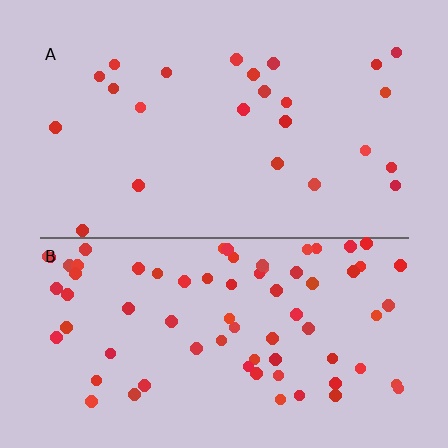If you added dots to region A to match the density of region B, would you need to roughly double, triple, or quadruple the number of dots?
Approximately triple.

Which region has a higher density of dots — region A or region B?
B (the bottom).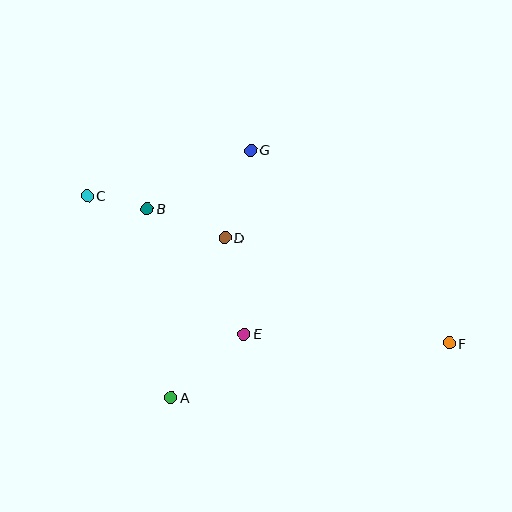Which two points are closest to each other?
Points B and C are closest to each other.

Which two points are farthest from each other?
Points C and F are farthest from each other.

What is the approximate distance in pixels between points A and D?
The distance between A and D is approximately 169 pixels.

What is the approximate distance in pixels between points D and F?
The distance between D and F is approximately 248 pixels.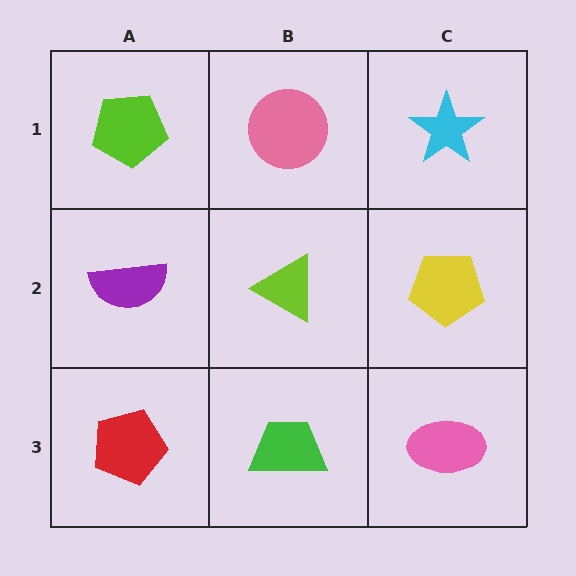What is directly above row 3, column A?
A purple semicircle.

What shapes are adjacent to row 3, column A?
A purple semicircle (row 2, column A), a green trapezoid (row 3, column B).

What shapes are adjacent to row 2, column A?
A lime pentagon (row 1, column A), a red pentagon (row 3, column A), a lime triangle (row 2, column B).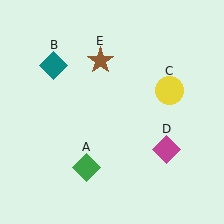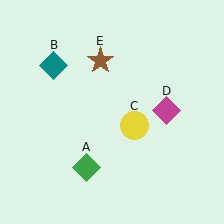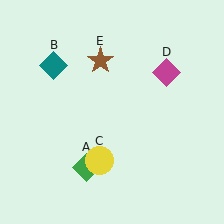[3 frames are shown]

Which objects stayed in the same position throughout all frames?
Green diamond (object A) and teal diamond (object B) and brown star (object E) remained stationary.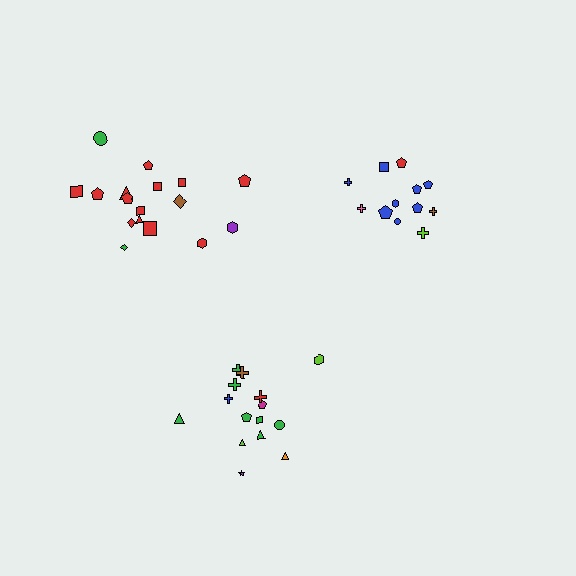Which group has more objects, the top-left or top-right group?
The top-left group.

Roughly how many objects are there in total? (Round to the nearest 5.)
Roughly 45 objects in total.